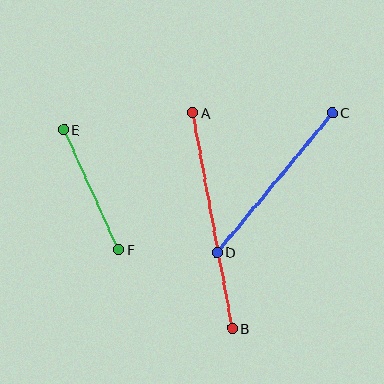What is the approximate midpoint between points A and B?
The midpoint is at approximately (213, 221) pixels.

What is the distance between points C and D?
The distance is approximately 181 pixels.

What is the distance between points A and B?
The distance is approximately 219 pixels.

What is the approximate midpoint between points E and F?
The midpoint is at approximately (91, 190) pixels.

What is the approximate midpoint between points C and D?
The midpoint is at approximately (275, 182) pixels.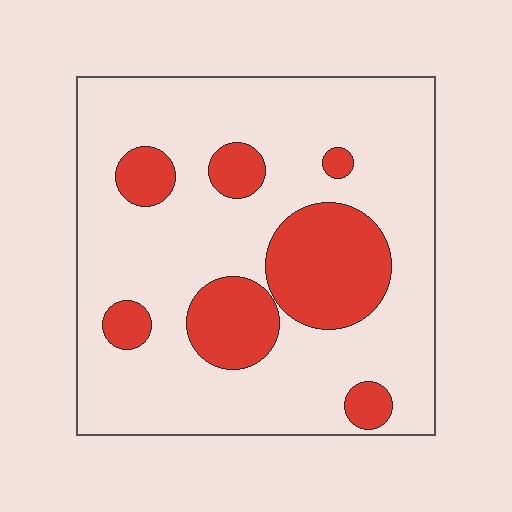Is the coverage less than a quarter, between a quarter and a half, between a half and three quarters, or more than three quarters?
Less than a quarter.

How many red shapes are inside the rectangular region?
7.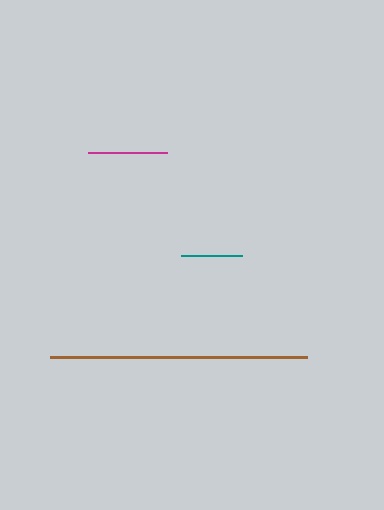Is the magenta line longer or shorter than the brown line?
The brown line is longer than the magenta line.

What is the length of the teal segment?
The teal segment is approximately 61 pixels long.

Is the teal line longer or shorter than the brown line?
The brown line is longer than the teal line.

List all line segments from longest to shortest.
From longest to shortest: brown, magenta, teal.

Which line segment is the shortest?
The teal line is the shortest at approximately 61 pixels.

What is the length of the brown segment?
The brown segment is approximately 257 pixels long.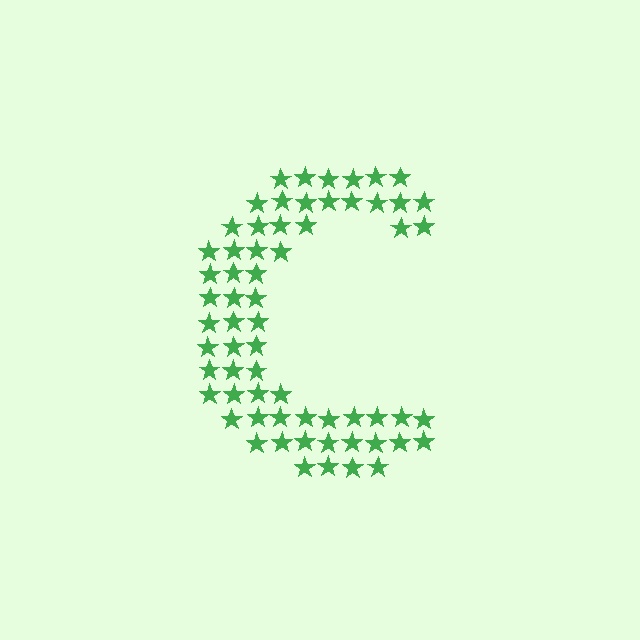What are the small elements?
The small elements are stars.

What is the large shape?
The large shape is the letter C.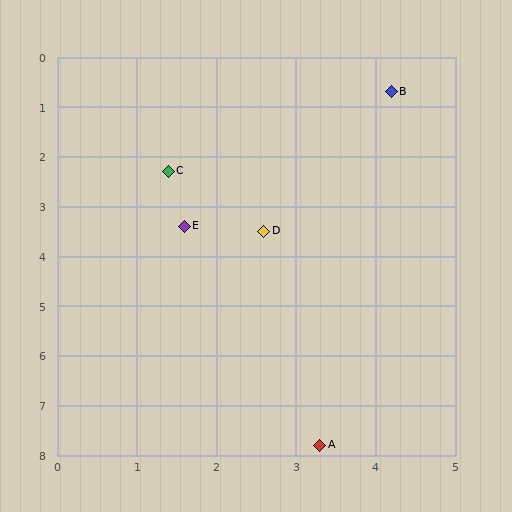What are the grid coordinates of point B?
Point B is at approximately (4.2, 0.7).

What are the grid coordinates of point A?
Point A is at approximately (3.3, 7.8).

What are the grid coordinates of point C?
Point C is at approximately (1.4, 2.3).